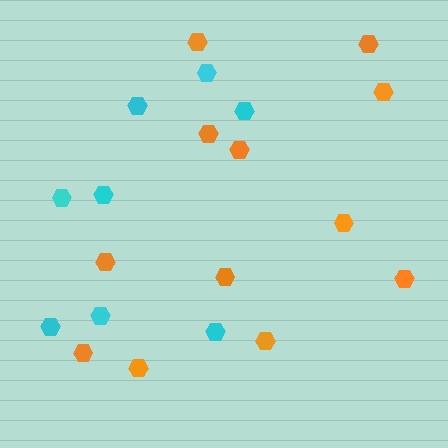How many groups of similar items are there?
There are 2 groups: one group of cyan hexagons (8) and one group of orange hexagons (12).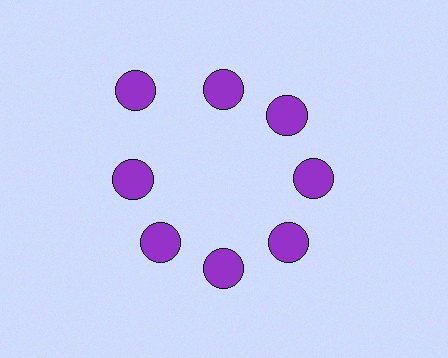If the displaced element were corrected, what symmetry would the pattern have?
It would have 8-fold rotational symmetry — the pattern would map onto itself every 45 degrees.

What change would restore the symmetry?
The symmetry would be restored by moving it inward, back onto the ring so that all 8 circles sit at equal angles and equal distance from the center.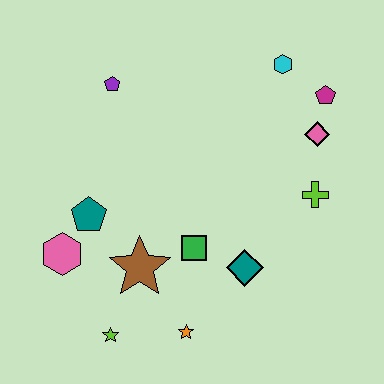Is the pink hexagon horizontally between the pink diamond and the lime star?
No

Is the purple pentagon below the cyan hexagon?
Yes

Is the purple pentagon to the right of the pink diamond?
No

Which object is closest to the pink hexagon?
The teal pentagon is closest to the pink hexagon.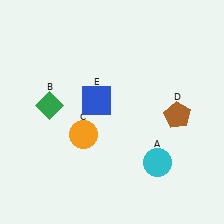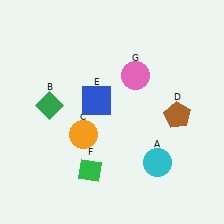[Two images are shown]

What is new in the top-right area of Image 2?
A pink circle (G) was added in the top-right area of Image 2.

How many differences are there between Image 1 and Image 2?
There are 2 differences between the two images.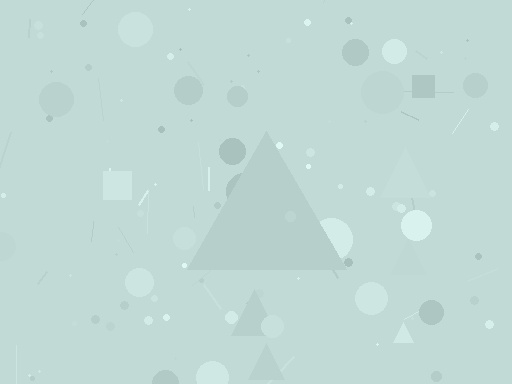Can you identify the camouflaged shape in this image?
The camouflaged shape is a triangle.